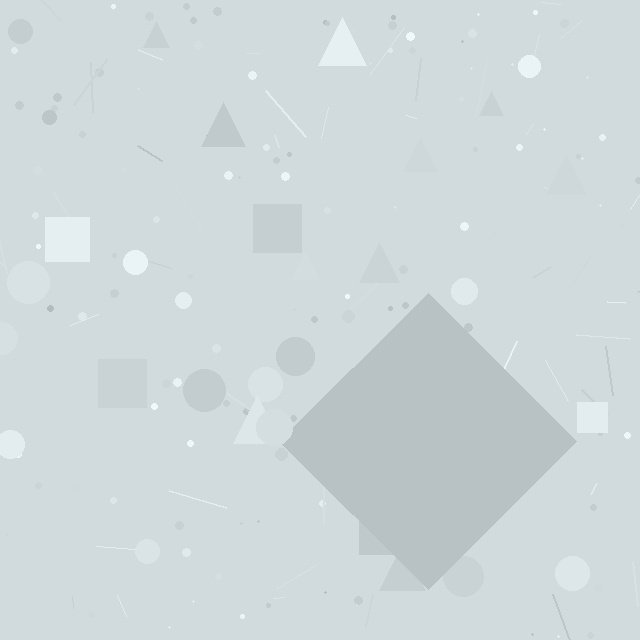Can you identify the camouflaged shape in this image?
The camouflaged shape is a diamond.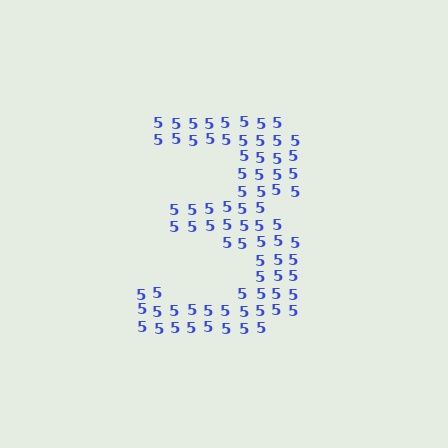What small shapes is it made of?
It is made of small digit 5's.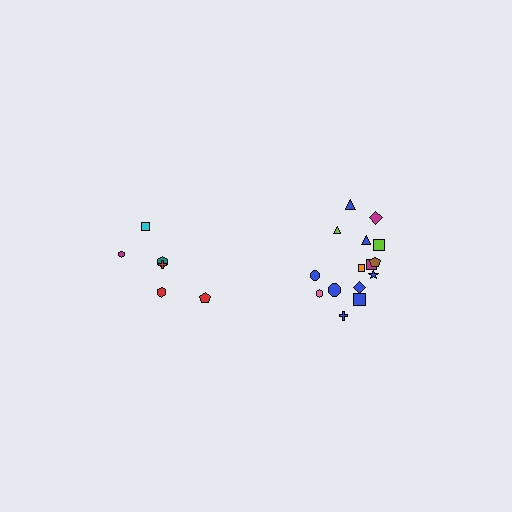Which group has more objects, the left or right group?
The right group.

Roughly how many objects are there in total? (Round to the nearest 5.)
Roughly 20 objects in total.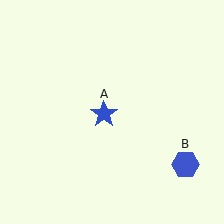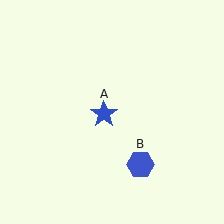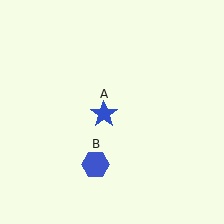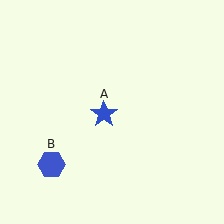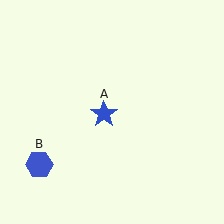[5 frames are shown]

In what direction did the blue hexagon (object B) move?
The blue hexagon (object B) moved left.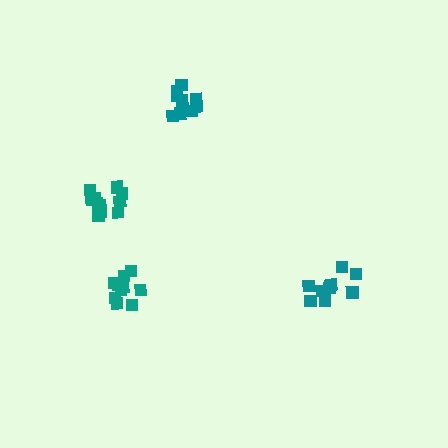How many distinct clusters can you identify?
There are 4 distinct clusters.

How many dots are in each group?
Group 1: 12 dots, Group 2: 10 dots, Group 3: 10 dots, Group 4: 10 dots (42 total).